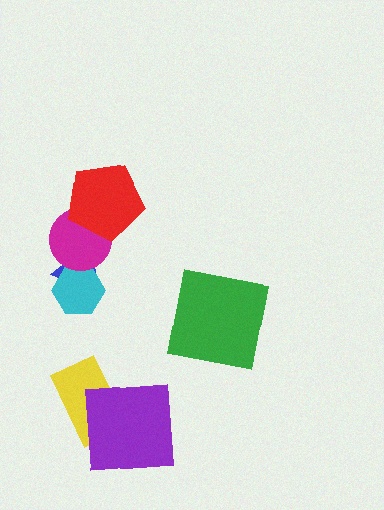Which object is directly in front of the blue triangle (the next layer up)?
The cyan hexagon is directly in front of the blue triangle.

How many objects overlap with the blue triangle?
2 objects overlap with the blue triangle.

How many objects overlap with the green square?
0 objects overlap with the green square.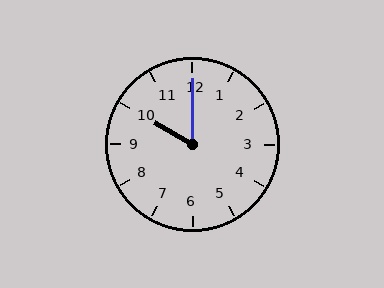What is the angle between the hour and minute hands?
Approximately 60 degrees.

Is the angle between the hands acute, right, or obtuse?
It is acute.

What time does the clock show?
10:00.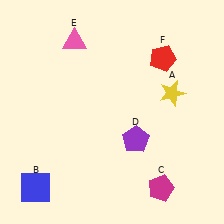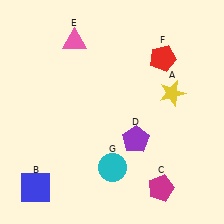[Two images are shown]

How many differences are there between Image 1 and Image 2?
There is 1 difference between the two images.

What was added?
A cyan circle (G) was added in Image 2.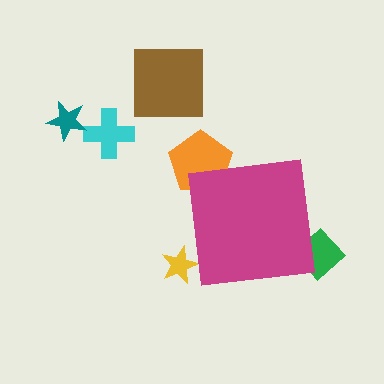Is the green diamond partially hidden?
Yes, the green diamond is partially hidden behind the magenta square.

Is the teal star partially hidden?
No, the teal star is fully visible.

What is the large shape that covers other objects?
A magenta square.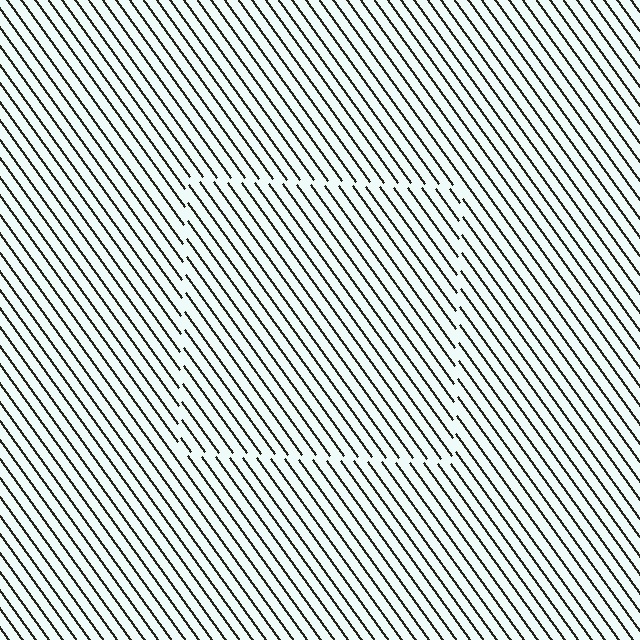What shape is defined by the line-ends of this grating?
An illusory square. The interior of the shape contains the same grating, shifted by half a period — the contour is defined by the phase discontinuity where line-ends from the inner and outer gratings abut.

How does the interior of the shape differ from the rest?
The interior of the shape contains the same grating, shifted by half a period — the contour is defined by the phase discontinuity where line-ends from the inner and outer gratings abut.